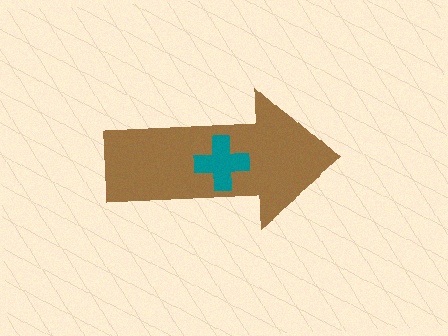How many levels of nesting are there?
2.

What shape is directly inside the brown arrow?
The teal cross.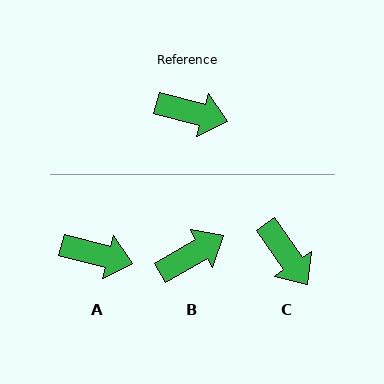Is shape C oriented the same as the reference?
No, it is off by about 40 degrees.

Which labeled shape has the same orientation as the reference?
A.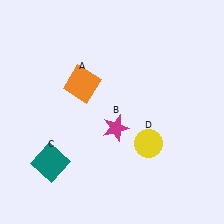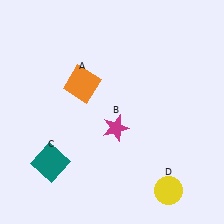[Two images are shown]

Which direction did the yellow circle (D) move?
The yellow circle (D) moved down.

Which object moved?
The yellow circle (D) moved down.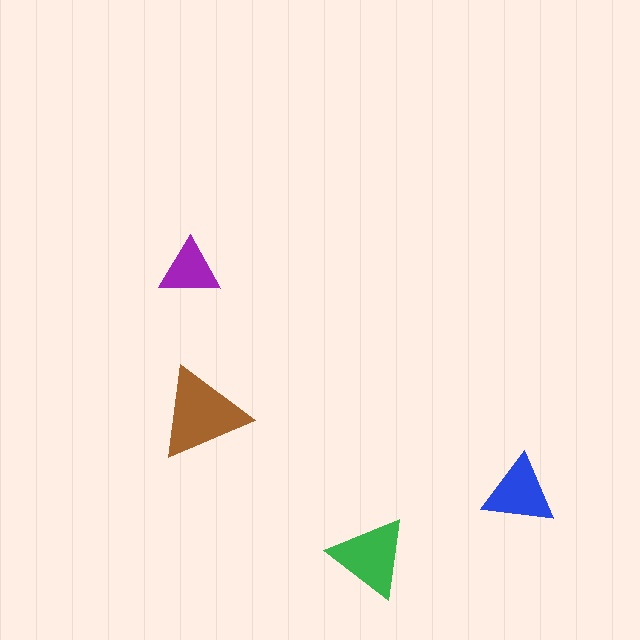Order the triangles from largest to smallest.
the brown one, the green one, the blue one, the purple one.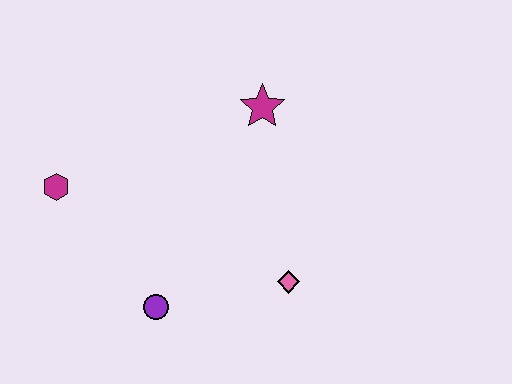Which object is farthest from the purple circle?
The magenta star is farthest from the purple circle.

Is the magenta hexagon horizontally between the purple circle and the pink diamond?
No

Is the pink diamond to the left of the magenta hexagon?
No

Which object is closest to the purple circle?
The pink diamond is closest to the purple circle.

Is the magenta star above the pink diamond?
Yes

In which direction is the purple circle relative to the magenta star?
The purple circle is below the magenta star.